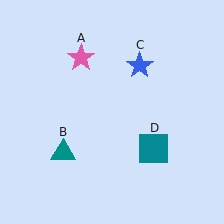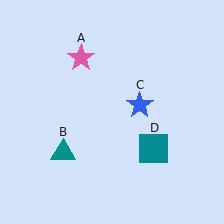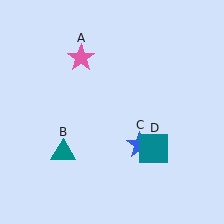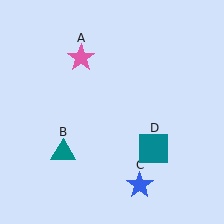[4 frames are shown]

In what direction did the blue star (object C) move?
The blue star (object C) moved down.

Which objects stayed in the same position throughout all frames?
Pink star (object A) and teal triangle (object B) and teal square (object D) remained stationary.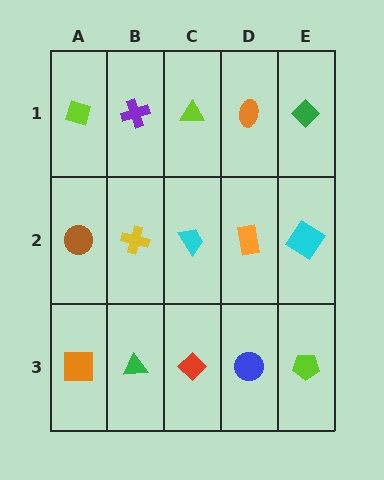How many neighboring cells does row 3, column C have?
3.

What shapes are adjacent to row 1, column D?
An orange rectangle (row 2, column D), a lime triangle (row 1, column C), a green diamond (row 1, column E).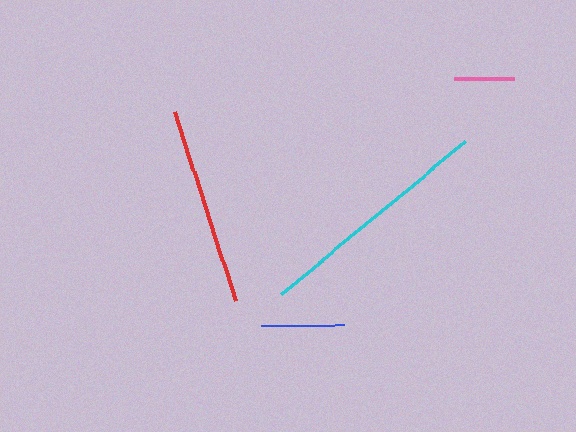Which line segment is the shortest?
The pink line is the shortest at approximately 60 pixels.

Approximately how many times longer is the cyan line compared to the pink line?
The cyan line is approximately 4.0 times the length of the pink line.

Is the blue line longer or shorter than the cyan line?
The cyan line is longer than the blue line.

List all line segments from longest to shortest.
From longest to shortest: cyan, red, blue, pink.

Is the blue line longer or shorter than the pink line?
The blue line is longer than the pink line.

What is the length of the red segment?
The red segment is approximately 197 pixels long.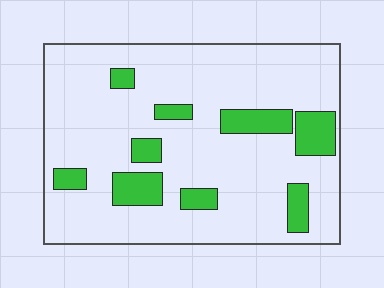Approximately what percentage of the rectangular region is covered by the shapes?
Approximately 15%.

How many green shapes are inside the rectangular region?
9.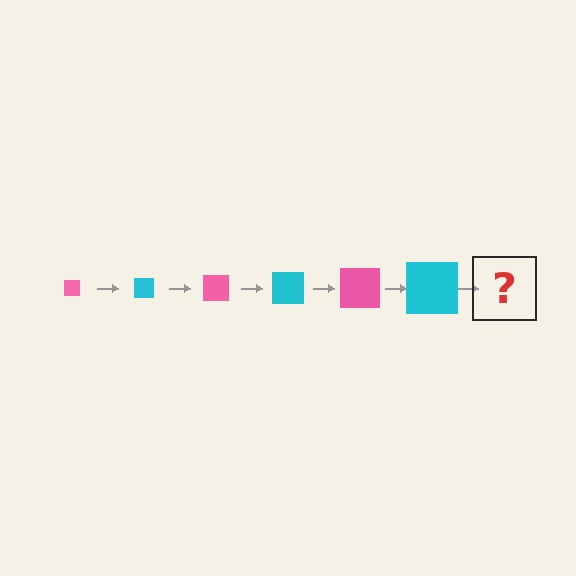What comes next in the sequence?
The next element should be a pink square, larger than the previous one.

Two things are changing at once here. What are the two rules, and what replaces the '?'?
The two rules are that the square grows larger each step and the color cycles through pink and cyan. The '?' should be a pink square, larger than the previous one.